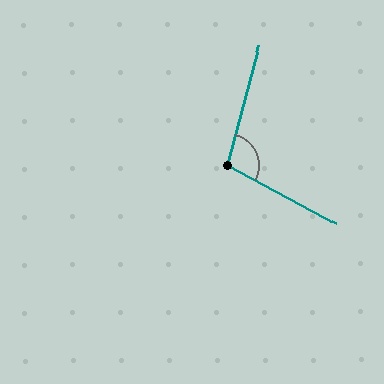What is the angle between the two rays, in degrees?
Approximately 103 degrees.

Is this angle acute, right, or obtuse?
It is obtuse.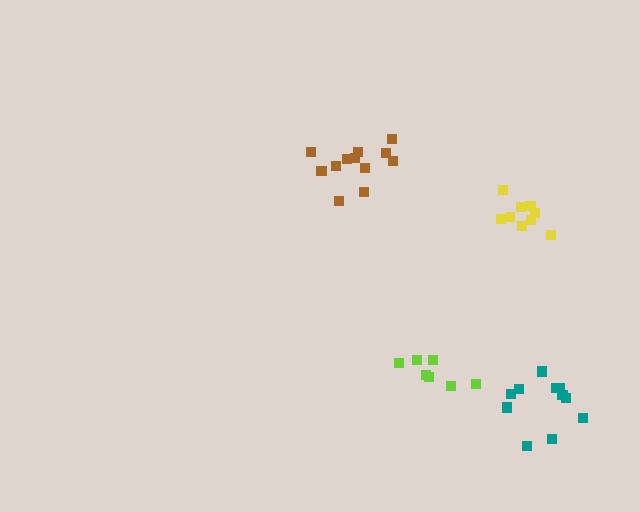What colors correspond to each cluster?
The clusters are colored: lime, brown, yellow, teal.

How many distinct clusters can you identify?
There are 4 distinct clusters.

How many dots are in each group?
Group 1: 7 dots, Group 2: 12 dots, Group 3: 10 dots, Group 4: 11 dots (40 total).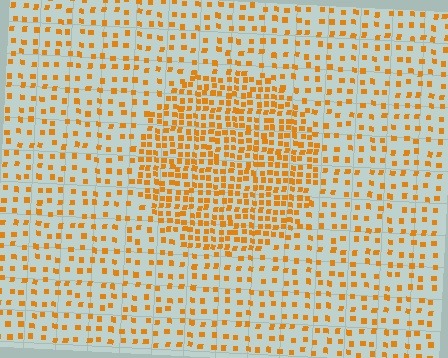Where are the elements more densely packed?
The elements are more densely packed inside the circle boundary.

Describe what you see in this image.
The image contains small orange elements arranged at two different densities. A circle-shaped region is visible where the elements are more densely packed than the surrounding area.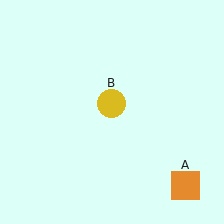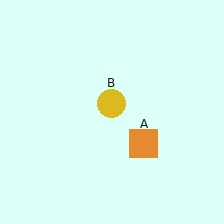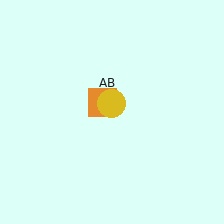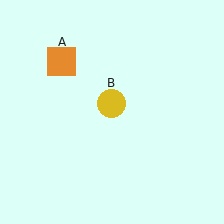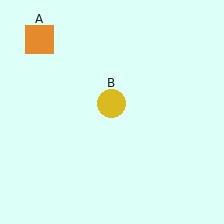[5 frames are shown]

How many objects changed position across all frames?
1 object changed position: orange square (object A).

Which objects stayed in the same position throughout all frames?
Yellow circle (object B) remained stationary.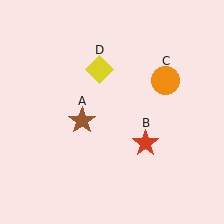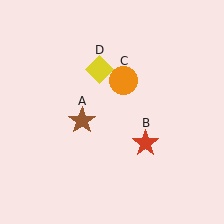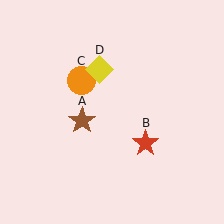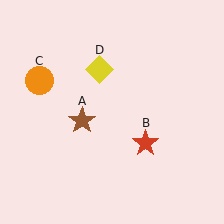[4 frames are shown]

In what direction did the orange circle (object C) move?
The orange circle (object C) moved left.